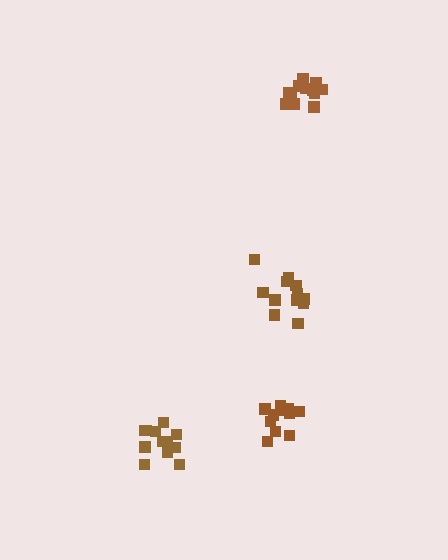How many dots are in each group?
Group 1: 12 dots, Group 2: 11 dots, Group 3: 12 dots, Group 4: 12 dots (47 total).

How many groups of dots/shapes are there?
There are 4 groups.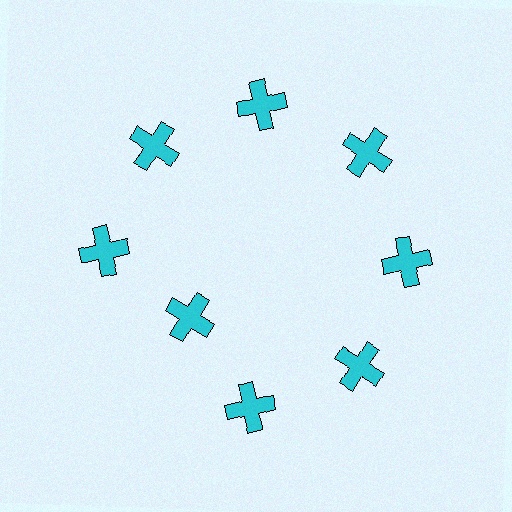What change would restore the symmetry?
The symmetry would be restored by moving it outward, back onto the ring so that all 8 crosses sit at equal angles and equal distance from the center.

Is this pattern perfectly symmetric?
No. The 8 cyan crosses are arranged in a ring, but one element near the 8 o'clock position is pulled inward toward the center, breaking the 8-fold rotational symmetry.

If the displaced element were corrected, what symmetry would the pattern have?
It would have 8-fold rotational symmetry — the pattern would map onto itself every 45 degrees.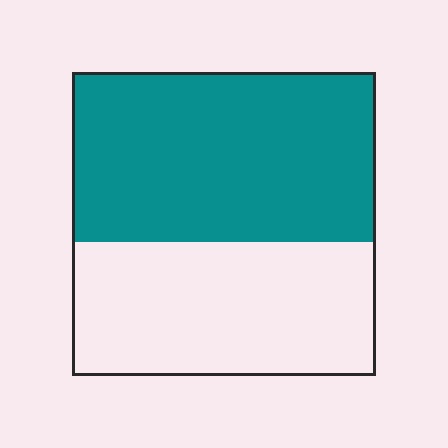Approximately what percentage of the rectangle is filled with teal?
Approximately 55%.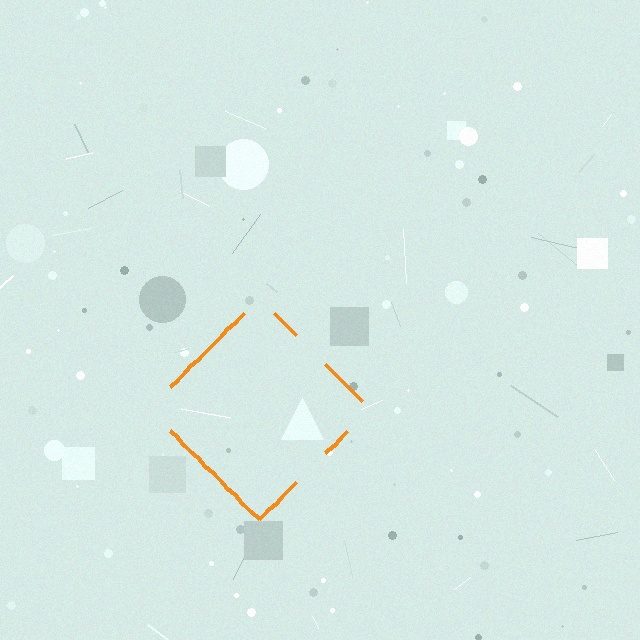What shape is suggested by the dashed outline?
The dashed outline suggests a diamond.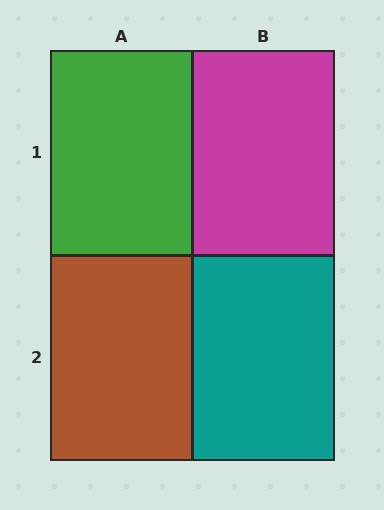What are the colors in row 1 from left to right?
Green, magenta.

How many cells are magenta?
1 cell is magenta.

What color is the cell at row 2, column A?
Brown.